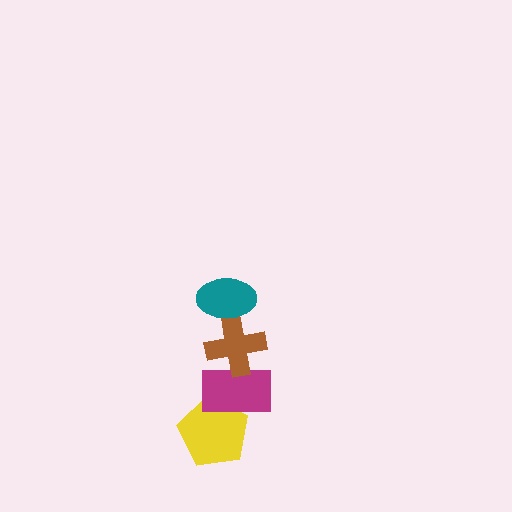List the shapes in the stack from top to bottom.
From top to bottom: the teal ellipse, the brown cross, the magenta rectangle, the yellow pentagon.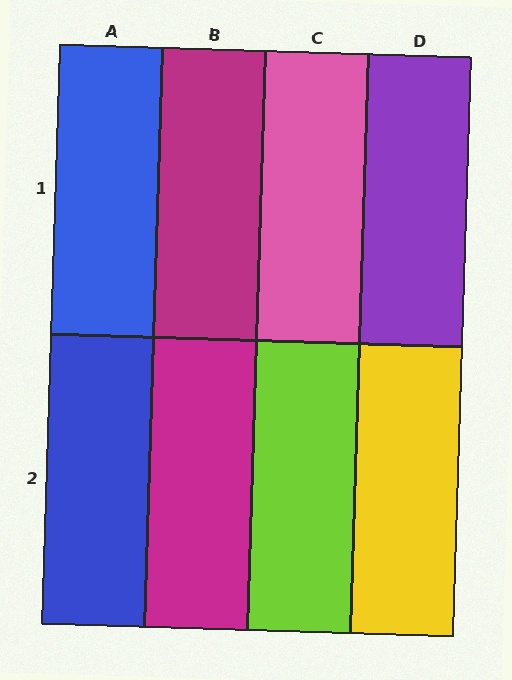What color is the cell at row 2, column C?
Lime.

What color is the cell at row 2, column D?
Yellow.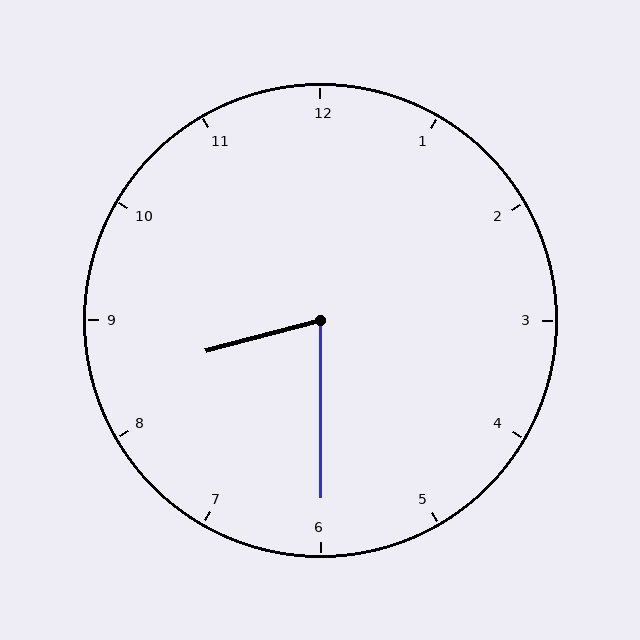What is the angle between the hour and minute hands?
Approximately 75 degrees.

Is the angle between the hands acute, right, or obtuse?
It is acute.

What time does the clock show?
8:30.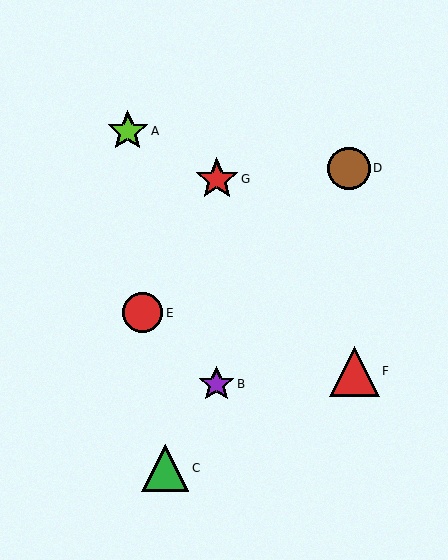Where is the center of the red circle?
The center of the red circle is at (143, 313).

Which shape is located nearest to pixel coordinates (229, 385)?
The purple star (labeled B) at (217, 384) is nearest to that location.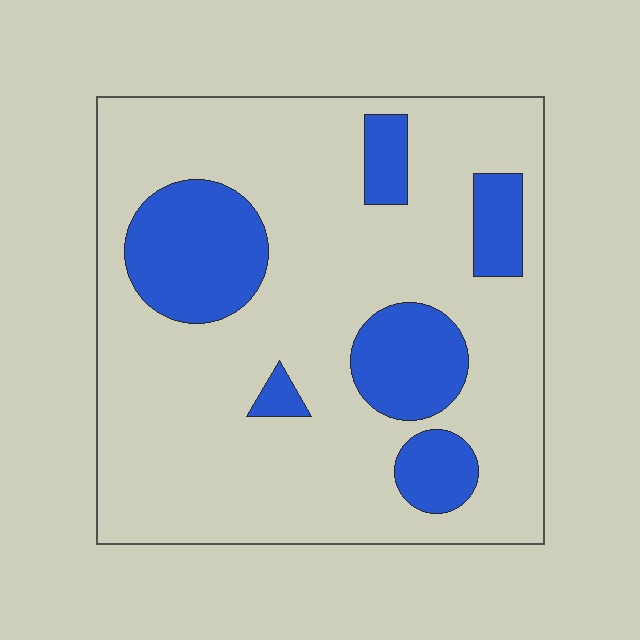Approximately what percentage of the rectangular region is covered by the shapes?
Approximately 20%.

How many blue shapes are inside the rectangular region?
6.